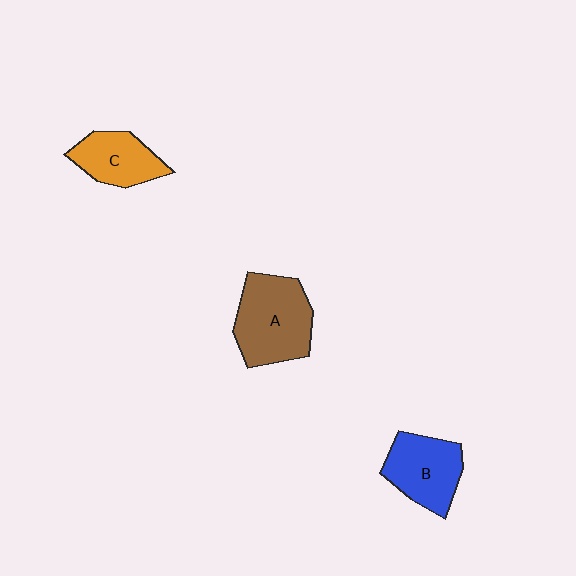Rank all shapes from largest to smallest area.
From largest to smallest: A (brown), B (blue), C (orange).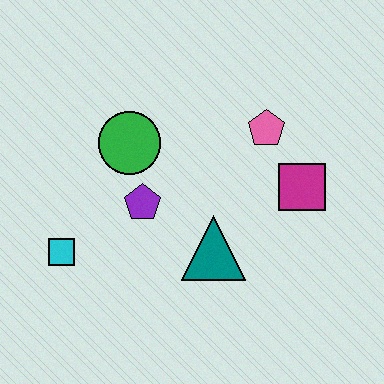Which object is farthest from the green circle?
The magenta square is farthest from the green circle.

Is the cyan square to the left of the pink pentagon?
Yes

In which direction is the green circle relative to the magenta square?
The green circle is to the left of the magenta square.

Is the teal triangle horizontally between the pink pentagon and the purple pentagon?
Yes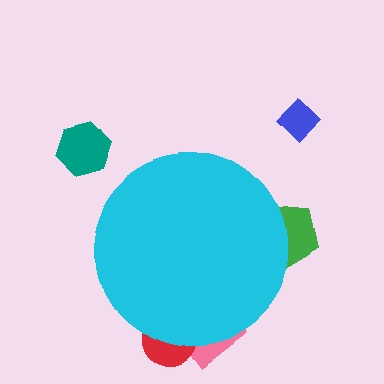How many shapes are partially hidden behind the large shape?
3 shapes are partially hidden.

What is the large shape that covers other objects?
A cyan circle.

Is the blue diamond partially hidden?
No, the blue diamond is fully visible.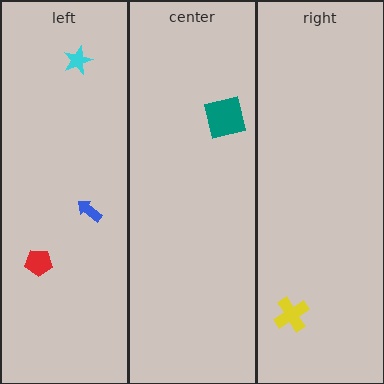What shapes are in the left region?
The red pentagon, the cyan star, the blue arrow.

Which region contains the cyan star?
The left region.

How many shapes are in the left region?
3.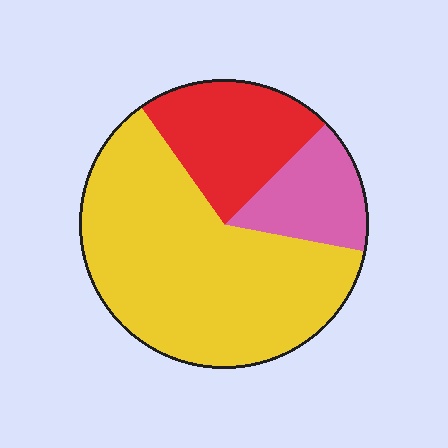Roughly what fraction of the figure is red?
Red takes up about one quarter (1/4) of the figure.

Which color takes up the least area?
Pink, at roughly 15%.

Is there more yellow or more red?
Yellow.